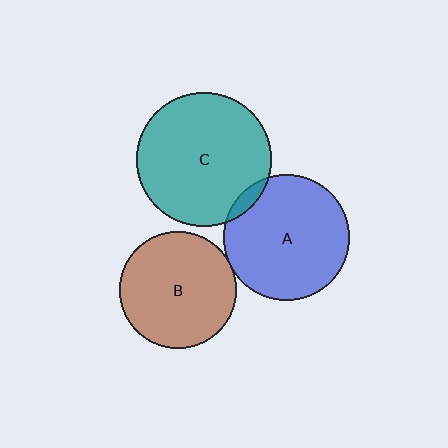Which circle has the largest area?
Circle C (teal).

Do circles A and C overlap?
Yes.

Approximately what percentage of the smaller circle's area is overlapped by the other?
Approximately 5%.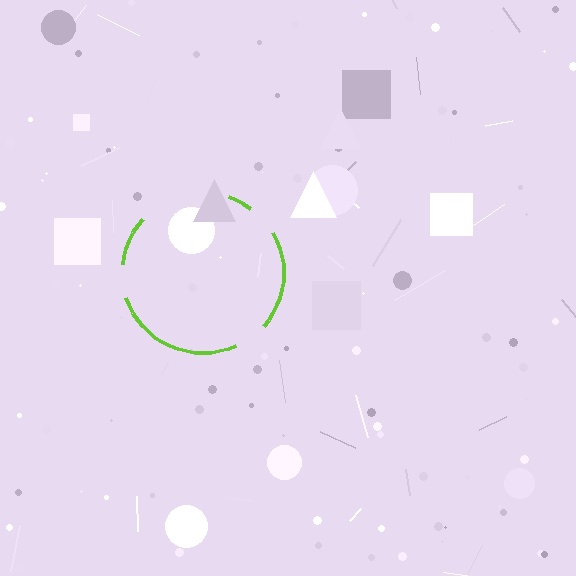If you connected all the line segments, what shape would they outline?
They would outline a circle.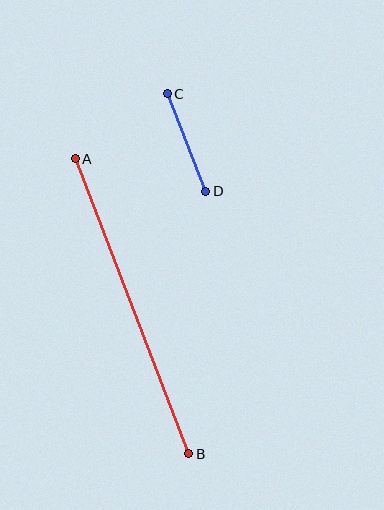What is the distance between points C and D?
The distance is approximately 105 pixels.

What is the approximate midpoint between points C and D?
The midpoint is at approximately (187, 143) pixels.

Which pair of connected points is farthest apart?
Points A and B are farthest apart.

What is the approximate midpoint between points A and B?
The midpoint is at approximately (132, 306) pixels.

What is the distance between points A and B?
The distance is approximately 316 pixels.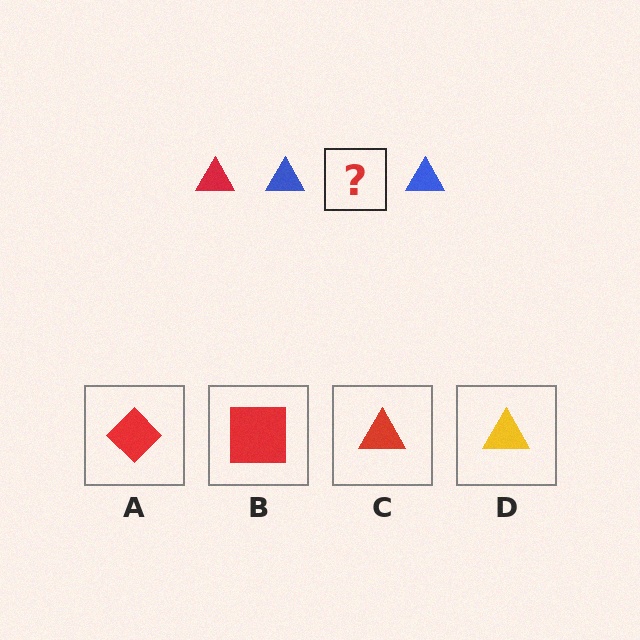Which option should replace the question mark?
Option C.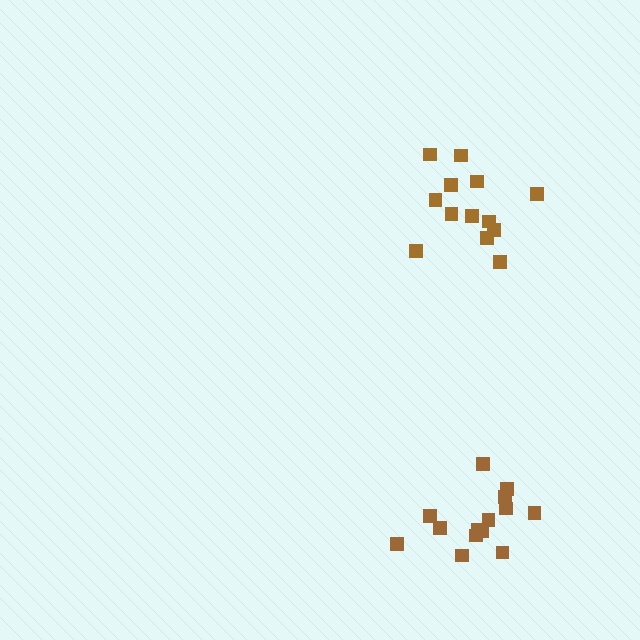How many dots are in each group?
Group 1: 13 dots, Group 2: 14 dots (27 total).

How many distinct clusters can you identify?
There are 2 distinct clusters.